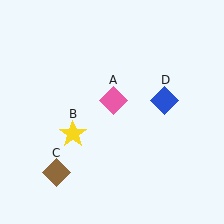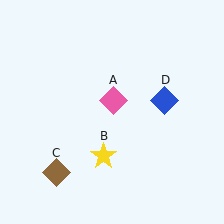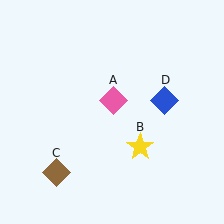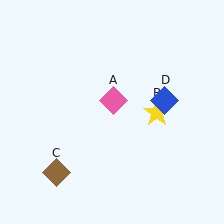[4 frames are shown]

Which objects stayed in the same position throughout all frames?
Pink diamond (object A) and brown diamond (object C) and blue diamond (object D) remained stationary.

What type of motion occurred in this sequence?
The yellow star (object B) rotated counterclockwise around the center of the scene.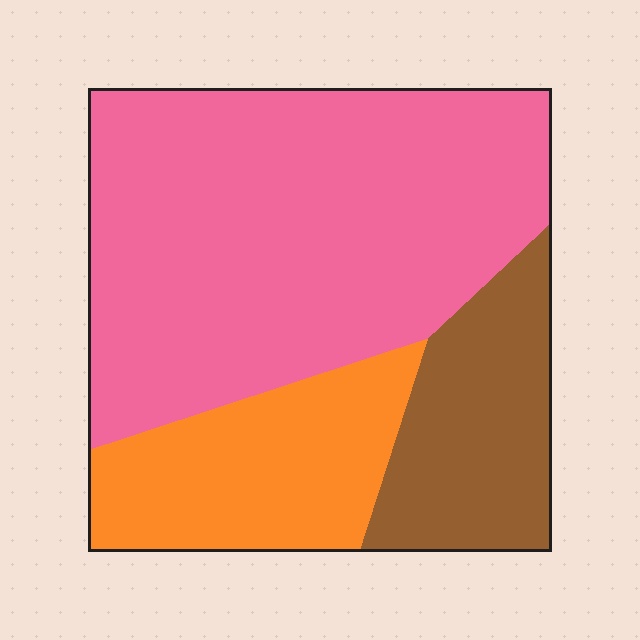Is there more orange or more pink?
Pink.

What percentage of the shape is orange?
Orange covers roughly 20% of the shape.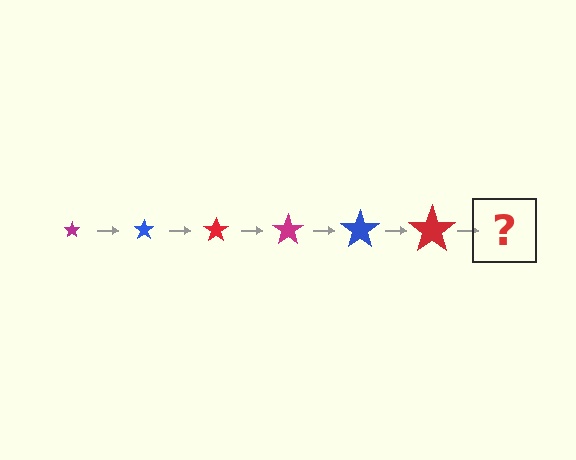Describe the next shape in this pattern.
It should be a magenta star, larger than the previous one.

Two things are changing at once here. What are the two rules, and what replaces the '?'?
The two rules are that the star grows larger each step and the color cycles through magenta, blue, and red. The '?' should be a magenta star, larger than the previous one.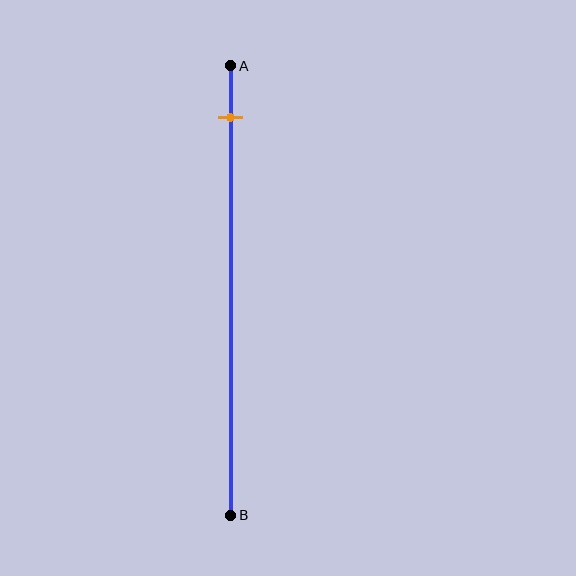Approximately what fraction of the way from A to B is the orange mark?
The orange mark is approximately 10% of the way from A to B.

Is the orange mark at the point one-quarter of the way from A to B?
No, the mark is at about 10% from A, not at the 25% one-quarter point.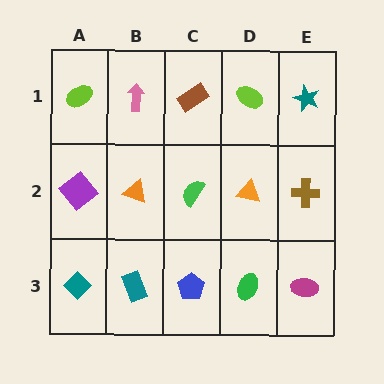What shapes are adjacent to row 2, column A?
A lime ellipse (row 1, column A), a teal diamond (row 3, column A), an orange triangle (row 2, column B).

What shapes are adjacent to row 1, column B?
An orange triangle (row 2, column B), a lime ellipse (row 1, column A), a brown rectangle (row 1, column C).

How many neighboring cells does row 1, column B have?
3.